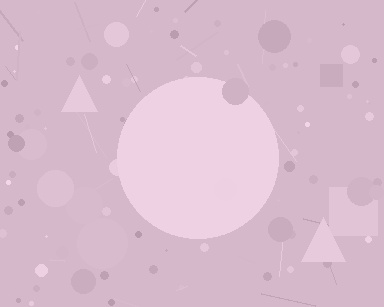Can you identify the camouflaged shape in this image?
The camouflaged shape is a circle.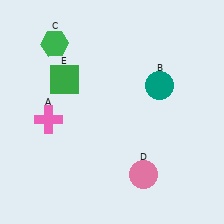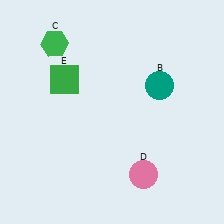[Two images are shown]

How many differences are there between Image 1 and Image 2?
There is 1 difference between the two images.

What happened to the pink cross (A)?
The pink cross (A) was removed in Image 2. It was in the bottom-left area of Image 1.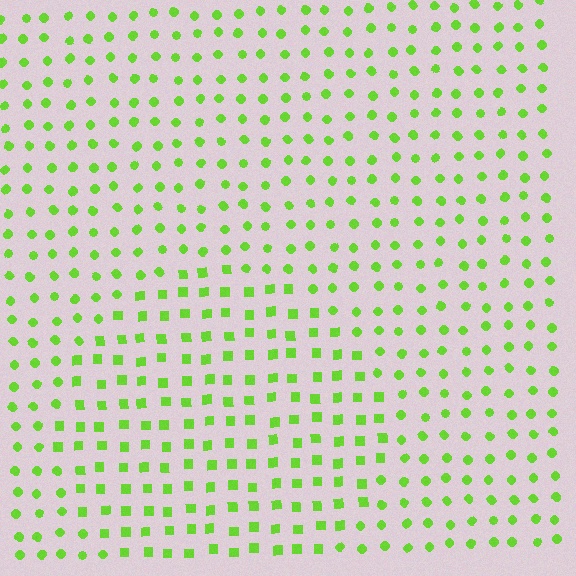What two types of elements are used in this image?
The image uses squares inside the circle region and circles outside it.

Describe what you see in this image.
The image is filled with small lime elements arranged in a uniform grid. A circle-shaped region contains squares, while the surrounding area contains circles. The boundary is defined purely by the change in element shape.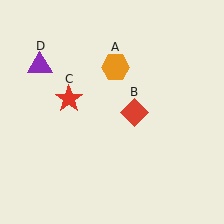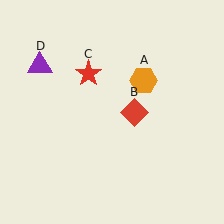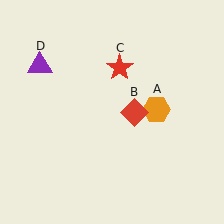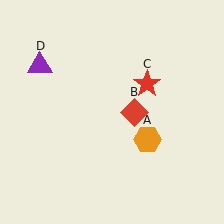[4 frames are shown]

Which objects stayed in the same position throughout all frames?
Red diamond (object B) and purple triangle (object D) remained stationary.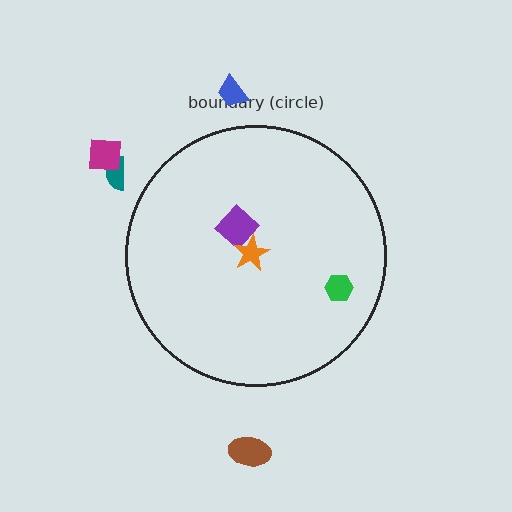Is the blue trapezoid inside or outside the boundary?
Outside.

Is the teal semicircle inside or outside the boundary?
Outside.